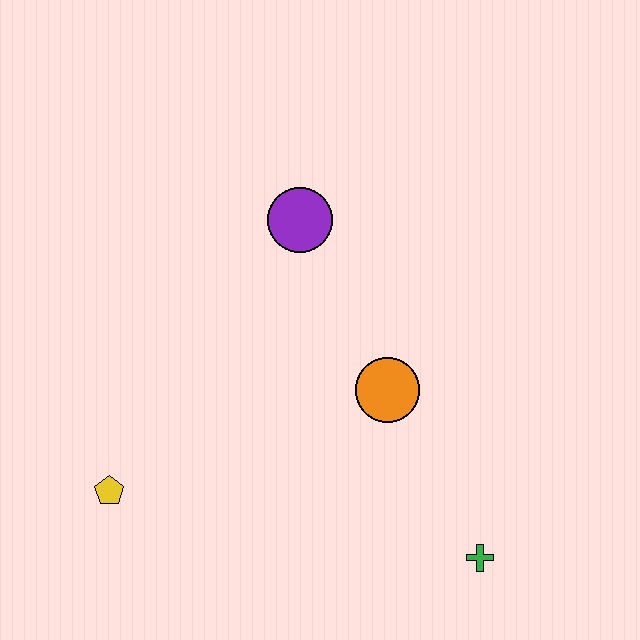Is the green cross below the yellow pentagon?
Yes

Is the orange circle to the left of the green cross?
Yes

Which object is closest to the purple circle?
The orange circle is closest to the purple circle.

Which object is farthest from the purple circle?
The green cross is farthest from the purple circle.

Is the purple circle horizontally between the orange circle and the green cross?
No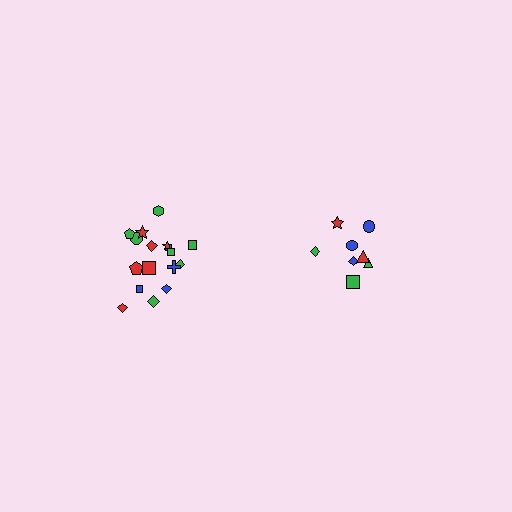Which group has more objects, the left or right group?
The left group.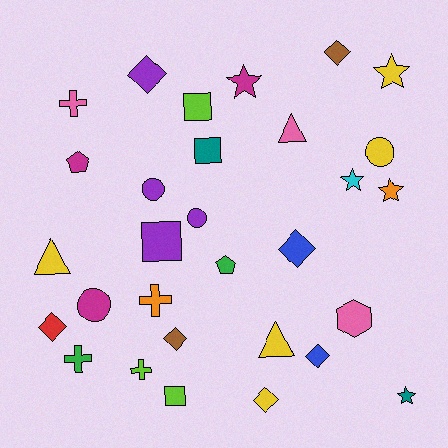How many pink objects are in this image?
There are 3 pink objects.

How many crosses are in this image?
There are 4 crosses.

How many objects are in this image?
There are 30 objects.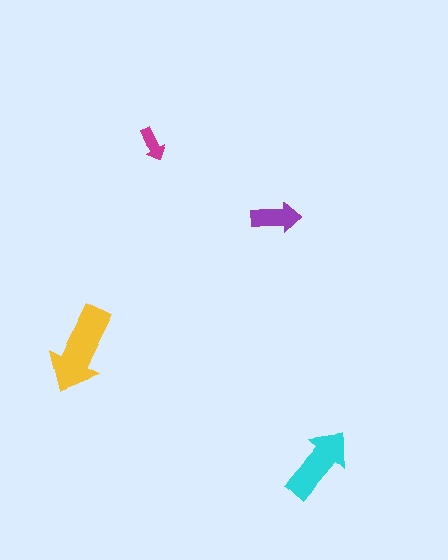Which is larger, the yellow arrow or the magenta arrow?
The yellow one.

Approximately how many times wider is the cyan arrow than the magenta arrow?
About 2 times wider.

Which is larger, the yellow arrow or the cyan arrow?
The yellow one.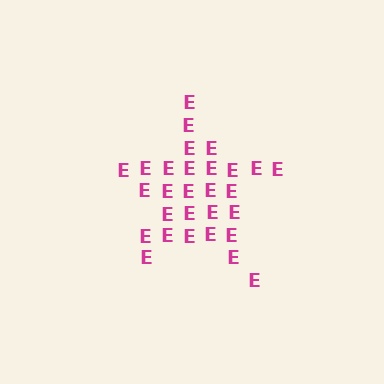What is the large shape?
The large shape is a star.